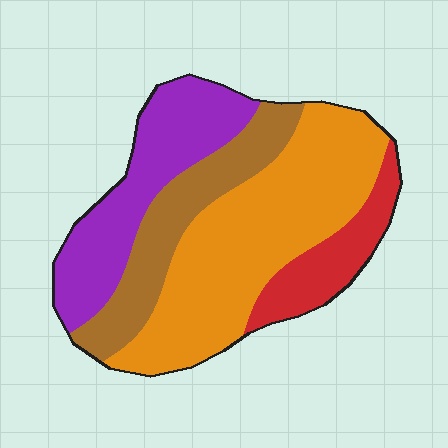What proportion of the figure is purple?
Purple covers around 25% of the figure.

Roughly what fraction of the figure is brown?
Brown takes up about one fifth (1/5) of the figure.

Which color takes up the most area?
Orange, at roughly 45%.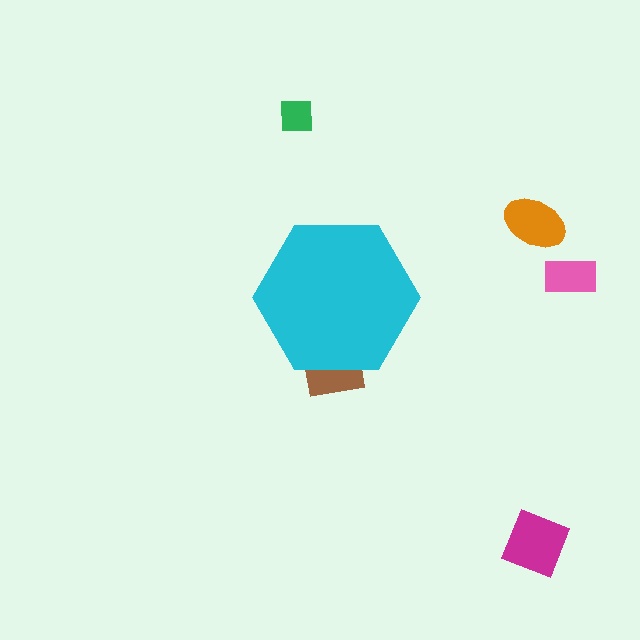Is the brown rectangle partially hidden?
Yes, the brown rectangle is partially hidden behind the cyan hexagon.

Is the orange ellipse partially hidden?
No, the orange ellipse is fully visible.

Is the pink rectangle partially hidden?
No, the pink rectangle is fully visible.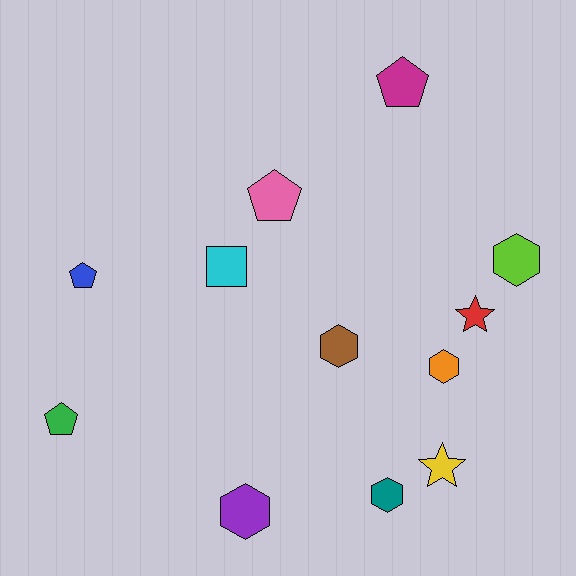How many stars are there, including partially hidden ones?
There are 2 stars.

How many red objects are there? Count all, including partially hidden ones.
There is 1 red object.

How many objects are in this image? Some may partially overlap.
There are 12 objects.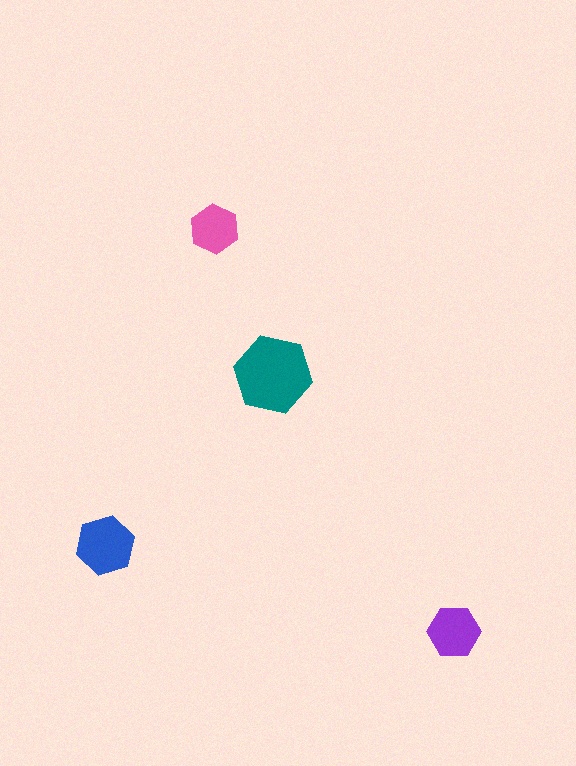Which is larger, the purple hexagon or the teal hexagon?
The teal one.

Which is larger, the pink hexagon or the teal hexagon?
The teal one.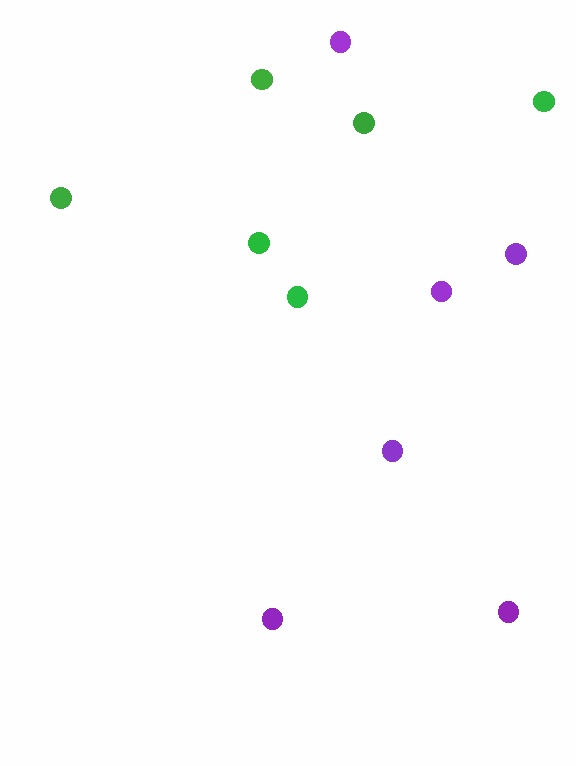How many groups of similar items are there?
There are 2 groups: one group of purple circles (6) and one group of green circles (6).